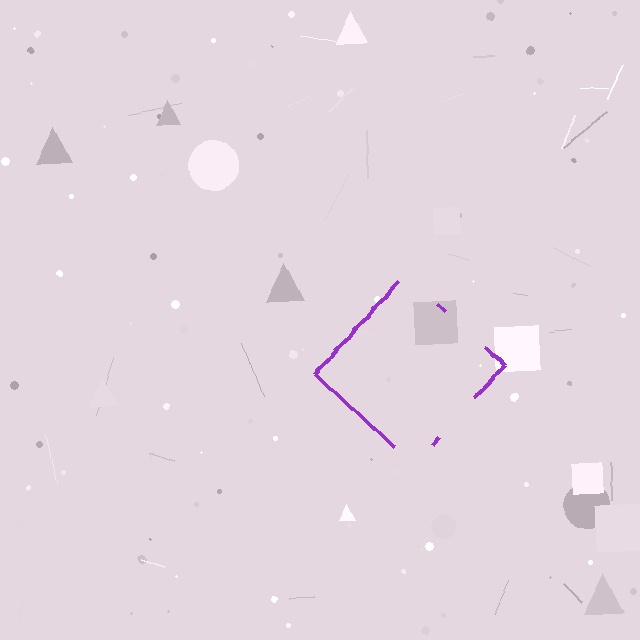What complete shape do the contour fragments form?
The contour fragments form a diamond.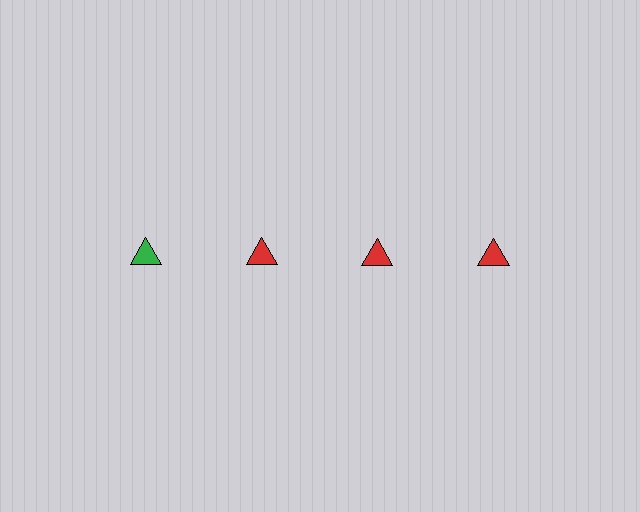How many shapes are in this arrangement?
There are 4 shapes arranged in a grid pattern.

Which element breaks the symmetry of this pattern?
The green triangle in the top row, leftmost column breaks the symmetry. All other shapes are red triangles.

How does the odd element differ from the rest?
It has a different color: green instead of red.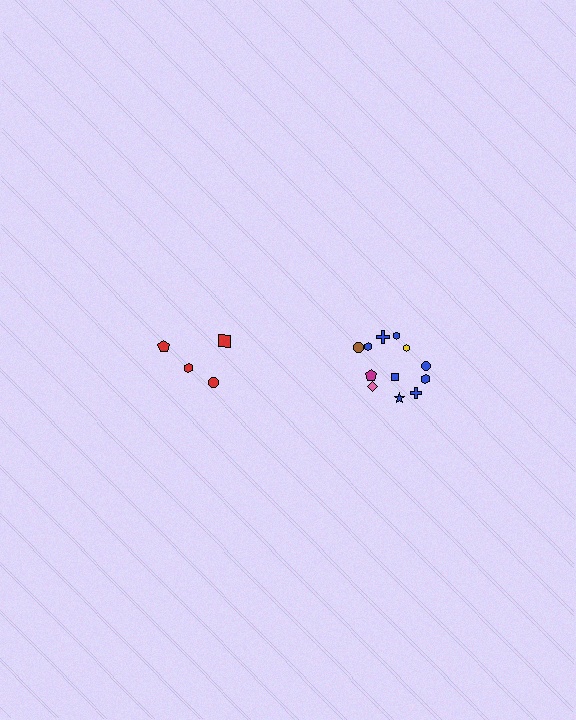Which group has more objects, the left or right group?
The right group.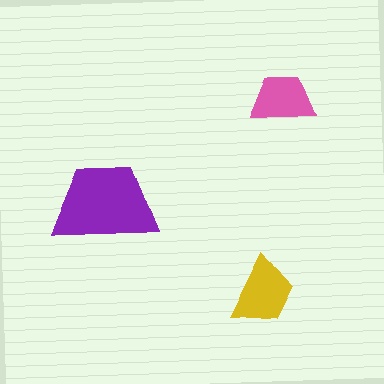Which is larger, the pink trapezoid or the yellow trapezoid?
The yellow one.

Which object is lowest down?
The yellow trapezoid is bottommost.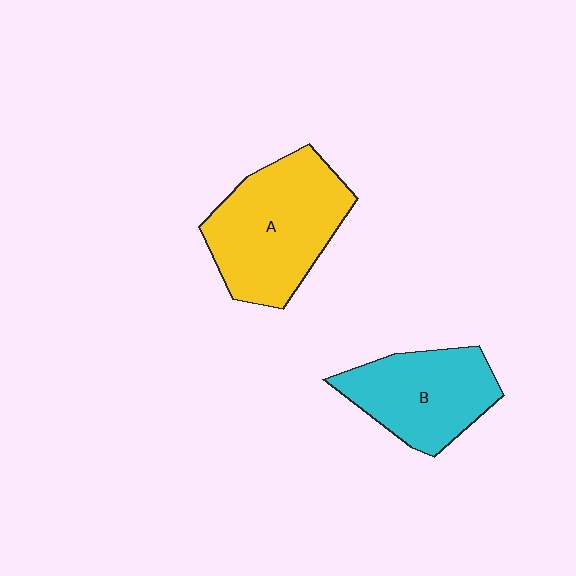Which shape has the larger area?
Shape A (yellow).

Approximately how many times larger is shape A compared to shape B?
Approximately 1.3 times.